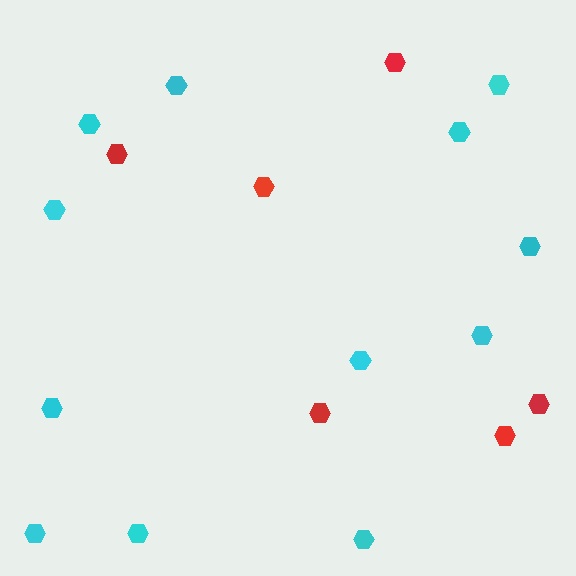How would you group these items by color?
There are 2 groups: one group of cyan hexagons (12) and one group of red hexagons (6).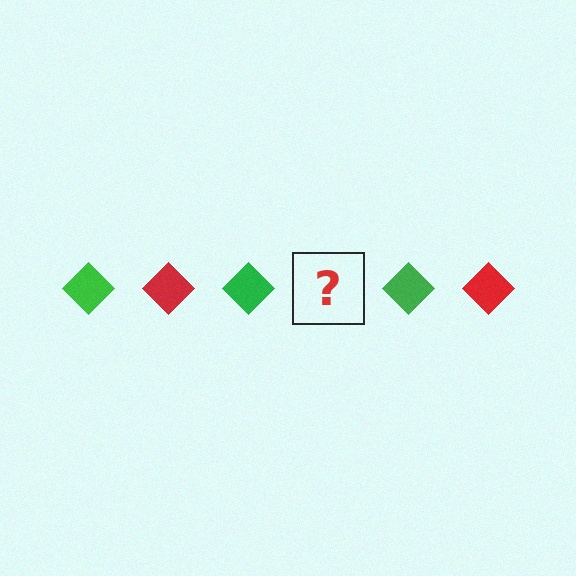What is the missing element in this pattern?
The missing element is a red diamond.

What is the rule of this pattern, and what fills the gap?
The rule is that the pattern cycles through green, red diamonds. The gap should be filled with a red diamond.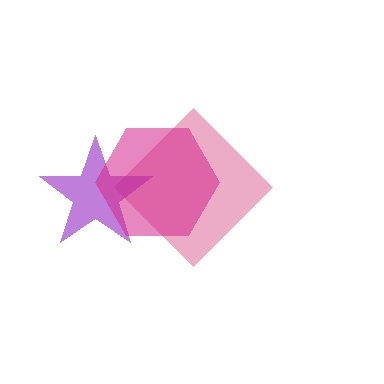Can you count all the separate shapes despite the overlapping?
Yes, there are 3 separate shapes.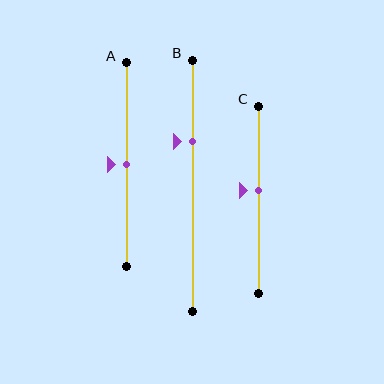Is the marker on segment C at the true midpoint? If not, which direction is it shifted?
No, the marker on segment C is shifted upward by about 5% of the segment length.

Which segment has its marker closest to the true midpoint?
Segment A has its marker closest to the true midpoint.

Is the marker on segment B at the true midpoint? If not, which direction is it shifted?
No, the marker on segment B is shifted upward by about 18% of the segment length.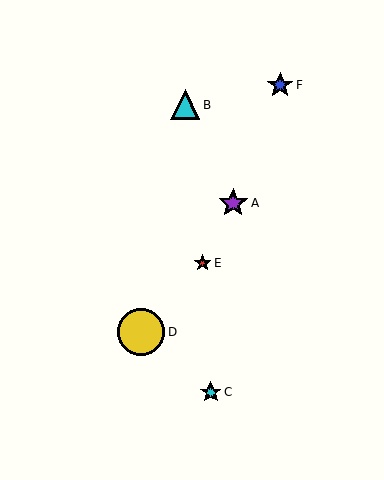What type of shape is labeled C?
Shape C is a cyan star.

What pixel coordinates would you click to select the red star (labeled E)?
Click at (203, 263) to select the red star E.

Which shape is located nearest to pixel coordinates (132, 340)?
The yellow circle (labeled D) at (141, 332) is nearest to that location.